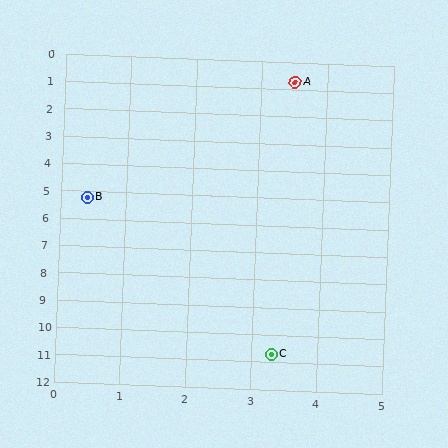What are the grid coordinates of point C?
Point C is at approximately (3.3, 10.7).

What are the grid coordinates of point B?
Point B is at approximately (0.4, 5.2).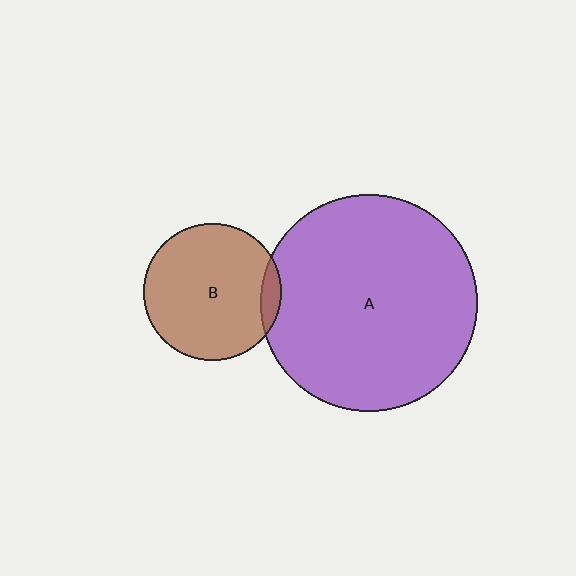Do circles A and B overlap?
Yes.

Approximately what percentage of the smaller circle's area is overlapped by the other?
Approximately 5%.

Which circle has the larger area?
Circle A (purple).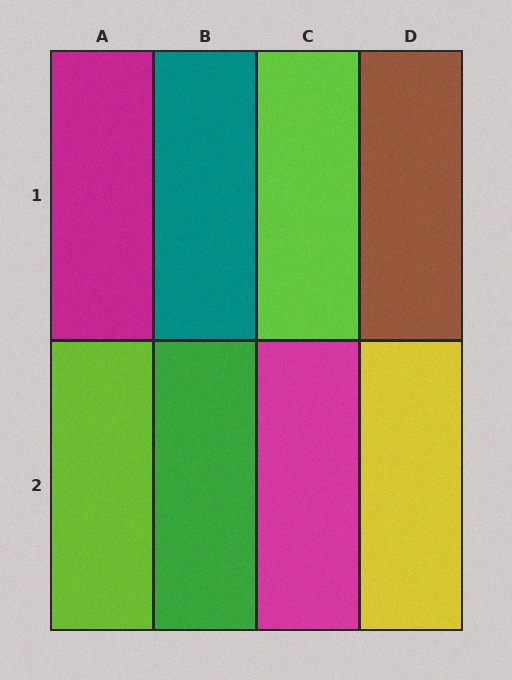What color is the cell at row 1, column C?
Lime.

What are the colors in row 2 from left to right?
Lime, green, magenta, yellow.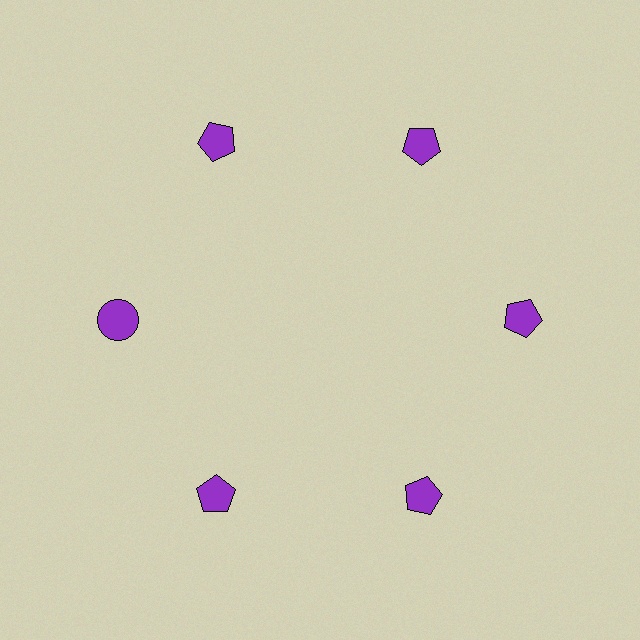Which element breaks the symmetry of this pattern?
The purple circle at roughly the 9 o'clock position breaks the symmetry. All other shapes are purple pentagons.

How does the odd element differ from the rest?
It has a different shape: circle instead of pentagon.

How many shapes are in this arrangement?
There are 6 shapes arranged in a ring pattern.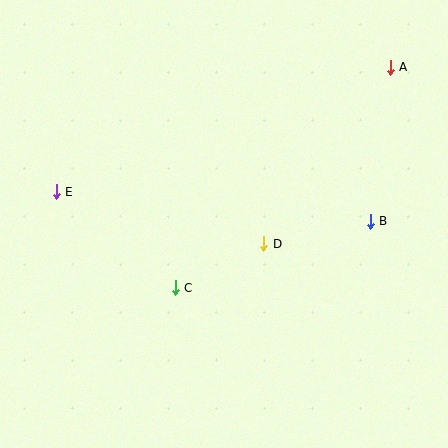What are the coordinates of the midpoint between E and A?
The midpoint between E and A is at (223, 129).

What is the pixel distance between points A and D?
The distance between A and D is 217 pixels.